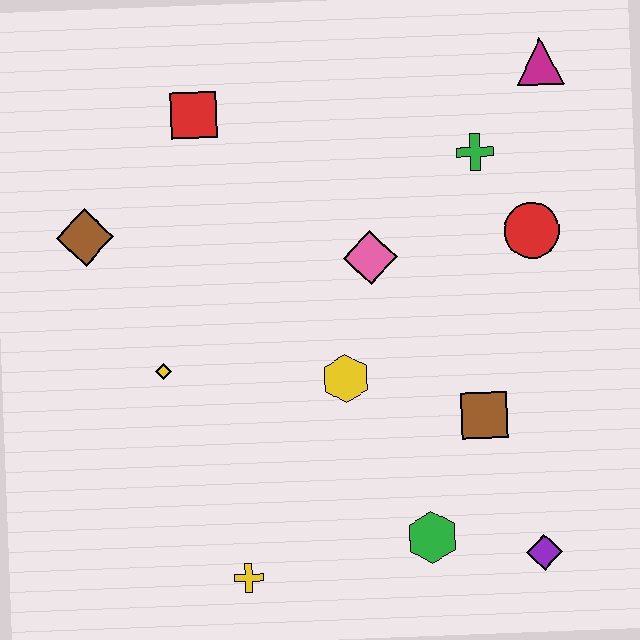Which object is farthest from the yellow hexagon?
The magenta triangle is farthest from the yellow hexagon.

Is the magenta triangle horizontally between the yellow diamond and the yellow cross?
No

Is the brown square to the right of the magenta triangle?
No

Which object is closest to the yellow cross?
The green hexagon is closest to the yellow cross.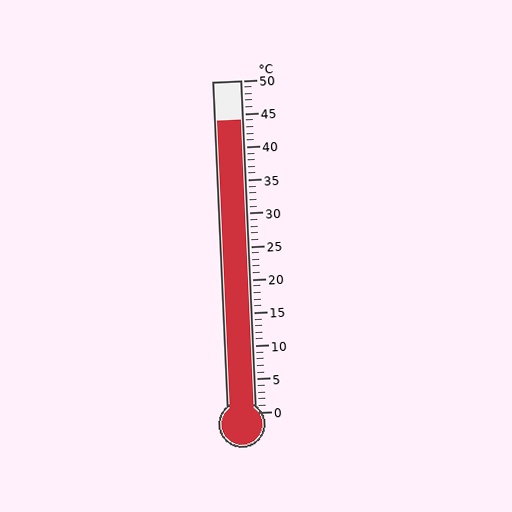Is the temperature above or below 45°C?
The temperature is below 45°C.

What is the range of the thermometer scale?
The thermometer scale ranges from 0°C to 50°C.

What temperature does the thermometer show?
The thermometer shows approximately 44°C.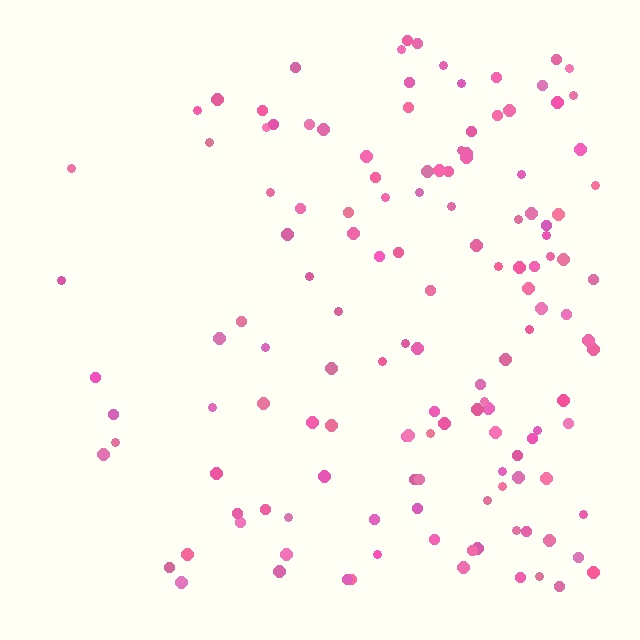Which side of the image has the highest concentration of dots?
The right.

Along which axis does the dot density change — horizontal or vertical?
Horizontal.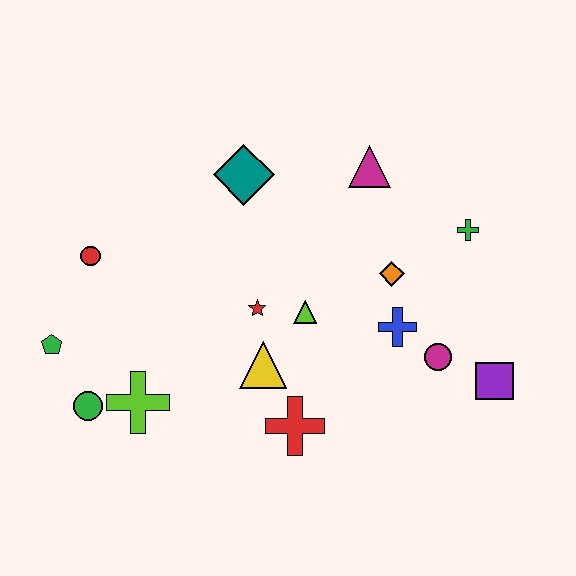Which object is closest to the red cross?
The yellow triangle is closest to the red cross.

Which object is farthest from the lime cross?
The green cross is farthest from the lime cross.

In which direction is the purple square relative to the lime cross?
The purple square is to the right of the lime cross.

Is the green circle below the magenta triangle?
Yes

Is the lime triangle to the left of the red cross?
No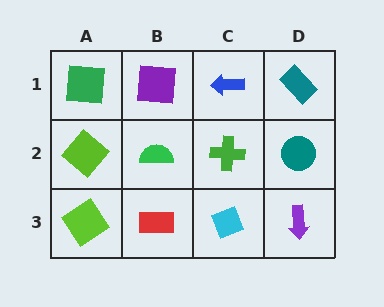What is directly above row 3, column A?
A lime diamond.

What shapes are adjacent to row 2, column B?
A purple square (row 1, column B), a red rectangle (row 3, column B), a lime diamond (row 2, column A), a green cross (row 2, column C).